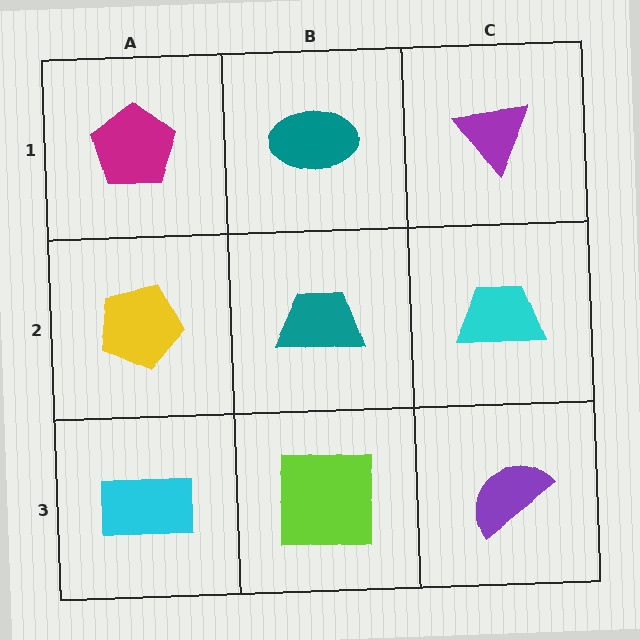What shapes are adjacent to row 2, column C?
A purple triangle (row 1, column C), a purple semicircle (row 3, column C), a teal trapezoid (row 2, column B).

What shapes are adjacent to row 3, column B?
A teal trapezoid (row 2, column B), a cyan rectangle (row 3, column A), a purple semicircle (row 3, column C).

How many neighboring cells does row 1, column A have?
2.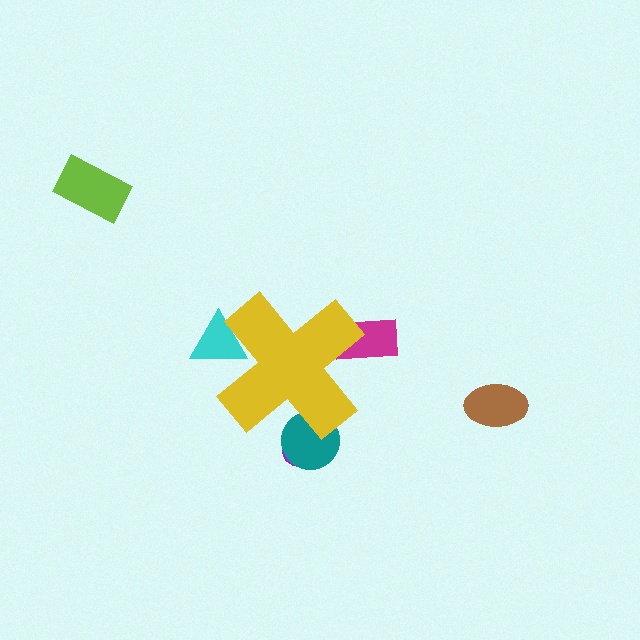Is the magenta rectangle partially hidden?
Yes, the magenta rectangle is partially hidden behind the yellow cross.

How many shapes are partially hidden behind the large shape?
4 shapes are partially hidden.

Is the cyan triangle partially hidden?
Yes, the cyan triangle is partially hidden behind the yellow cross.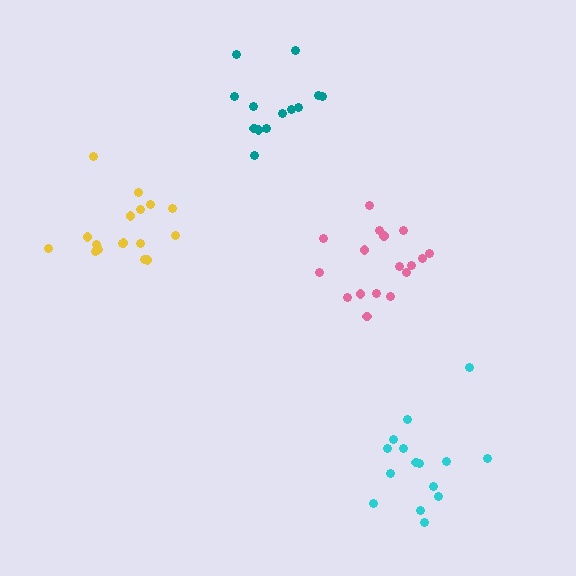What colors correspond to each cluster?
The clusters are colored: yellow, pink, cyan, teal.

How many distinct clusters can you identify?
There are 4 distinct clusters.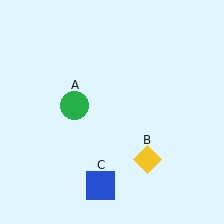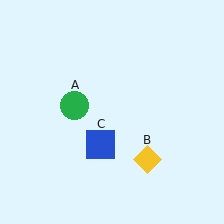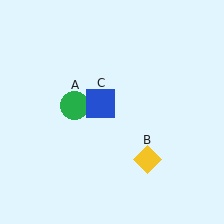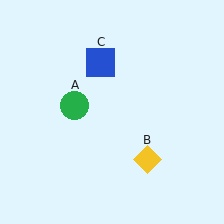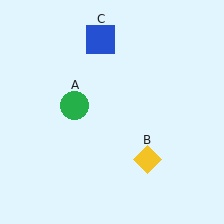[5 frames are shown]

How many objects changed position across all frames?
1 object changed position: blue square (object C).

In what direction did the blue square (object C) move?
The blue square (object C) moved up.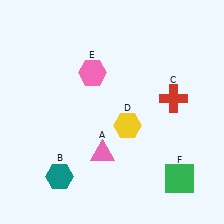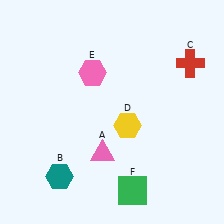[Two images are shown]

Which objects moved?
The objects that moved are: the red cross (C), the green square (F).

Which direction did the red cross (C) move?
The red cross (C) moved up.